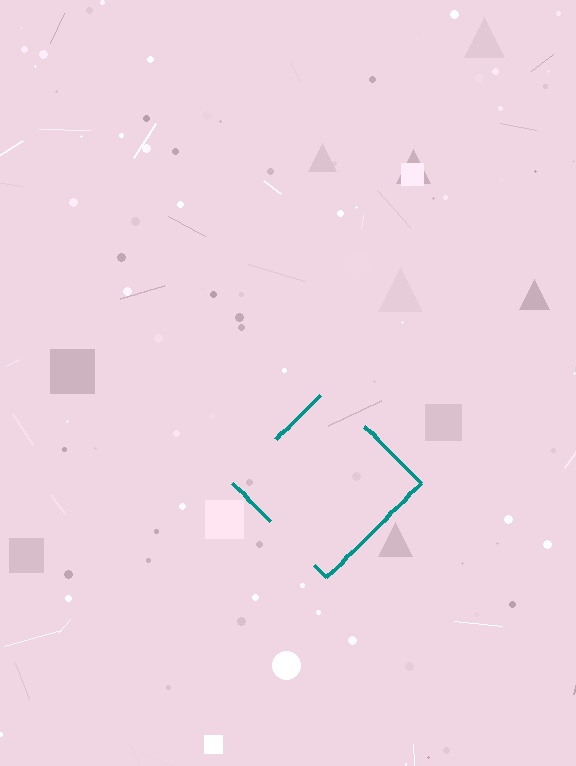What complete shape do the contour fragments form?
The contour fragments form a diamond.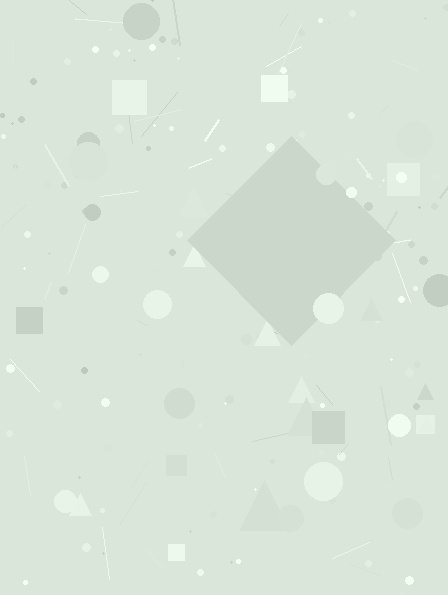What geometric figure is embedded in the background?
A diamond is embedded in the background.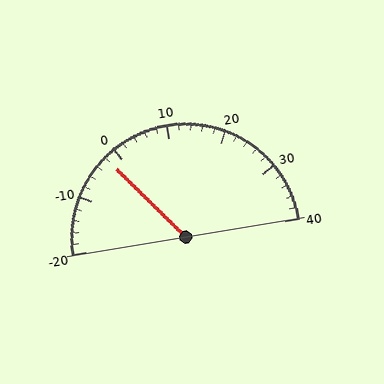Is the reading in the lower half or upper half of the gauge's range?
The reading is in the lower half of the range (-20 to 40).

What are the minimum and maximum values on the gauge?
The gauge ranges from -20 to 40.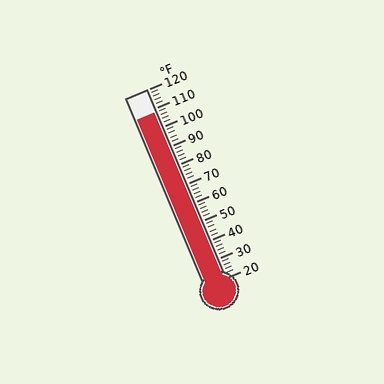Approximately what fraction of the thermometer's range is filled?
The thermometer is filled to approximately 90% of its range.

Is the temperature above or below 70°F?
The temperature is above 70°F.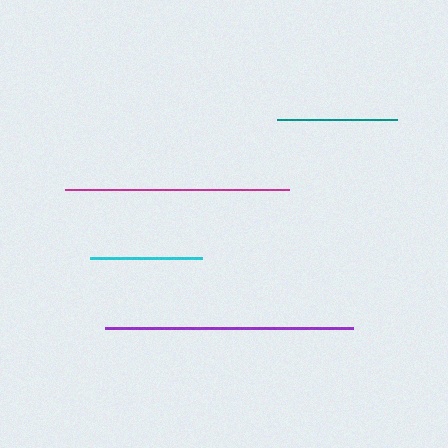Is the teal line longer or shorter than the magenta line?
The magenta line is longer than the teal line.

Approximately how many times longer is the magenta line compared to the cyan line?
The magenta line is approximately 2.0 times the length of the cyan line.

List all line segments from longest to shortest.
From longest to shortest: purple, magenta, teal, cyan.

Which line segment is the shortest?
The cyan line is the shortest at approximately 113 pixels.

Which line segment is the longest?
The purple line is the longest at approximately 249 pixels.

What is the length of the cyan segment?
The cyan segment is approximately 113 pixels long.